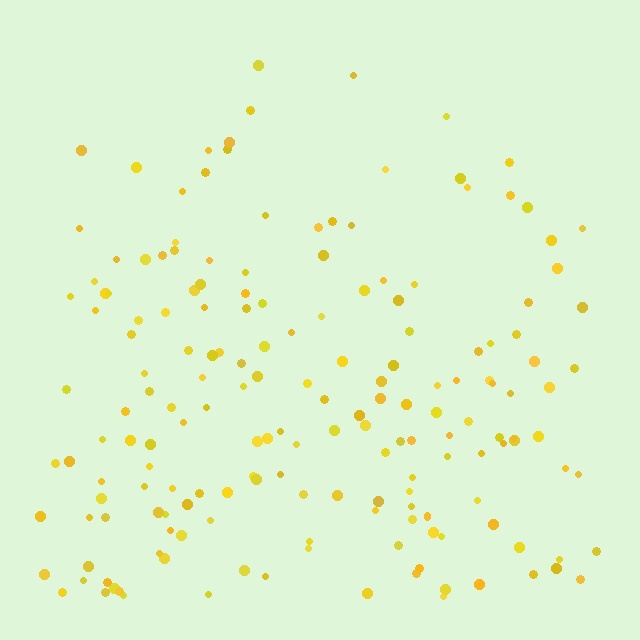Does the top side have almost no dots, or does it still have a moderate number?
Still a moderate number, just noticeably fewer than the bottom.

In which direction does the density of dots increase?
From top to bottom, with the bottom side densest.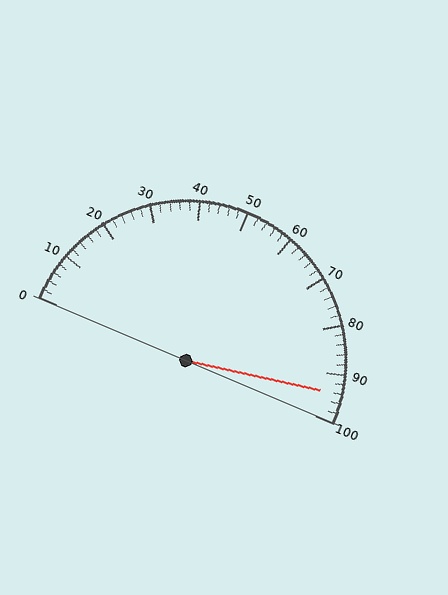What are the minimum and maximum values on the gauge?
The gauge ranges from 0 to 100.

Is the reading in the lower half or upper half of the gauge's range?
The reading is in the upper half of the range (0 to 100).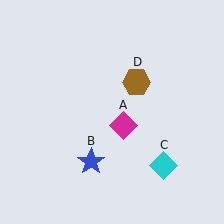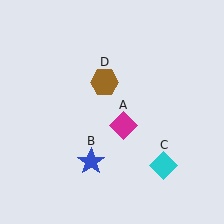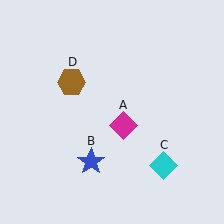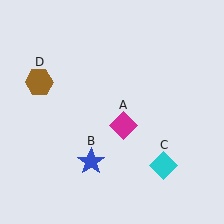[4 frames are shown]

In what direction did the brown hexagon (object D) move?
The brown hexagon (object D) moved left.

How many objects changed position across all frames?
1 object changed position: brown hexagon (object D).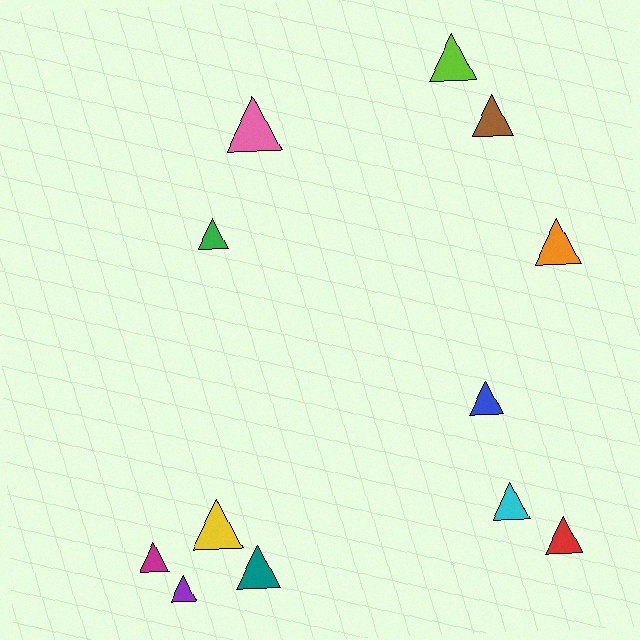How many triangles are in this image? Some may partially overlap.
There are 12 triangles.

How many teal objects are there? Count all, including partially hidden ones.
There is 1 teal object.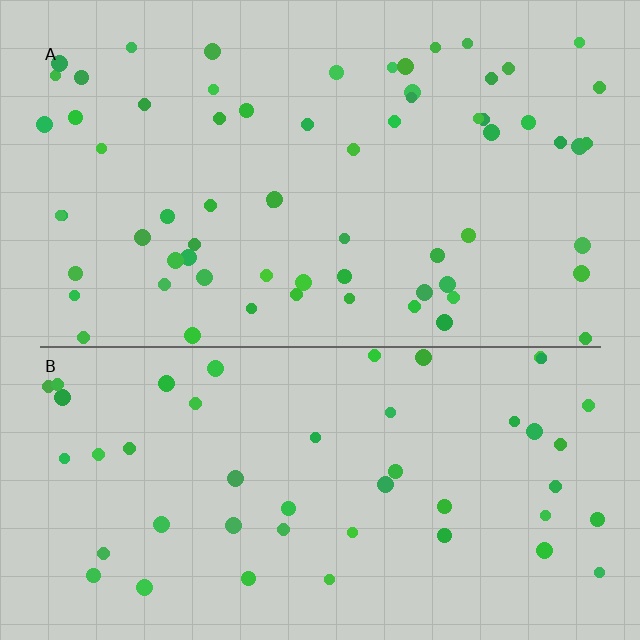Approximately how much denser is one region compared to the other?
Approximately 1.4× — region A over region B.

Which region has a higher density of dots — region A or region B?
A (the top).